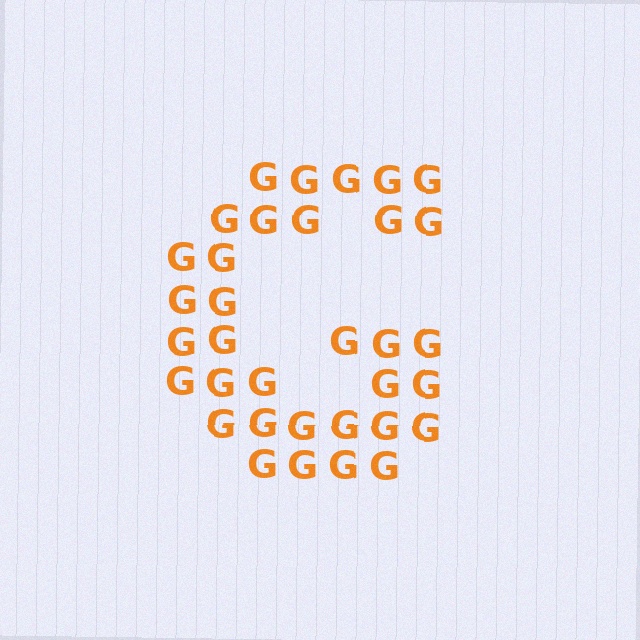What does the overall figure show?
The overall figure shows the letter G.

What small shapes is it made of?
It is made of small letter G's.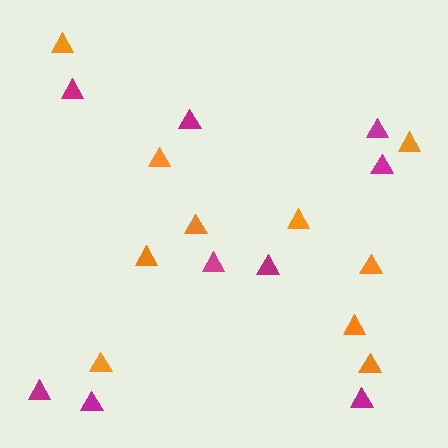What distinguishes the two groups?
There are 2 groups: one group of magenta triangles (9) and one group of orange triangles (10).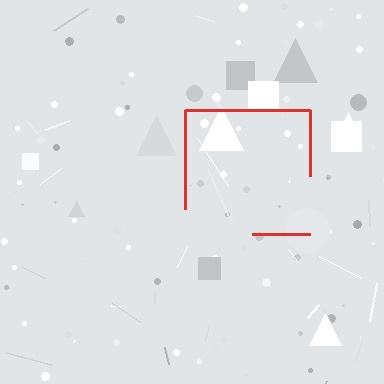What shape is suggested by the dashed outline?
The dashed outline suggests a square.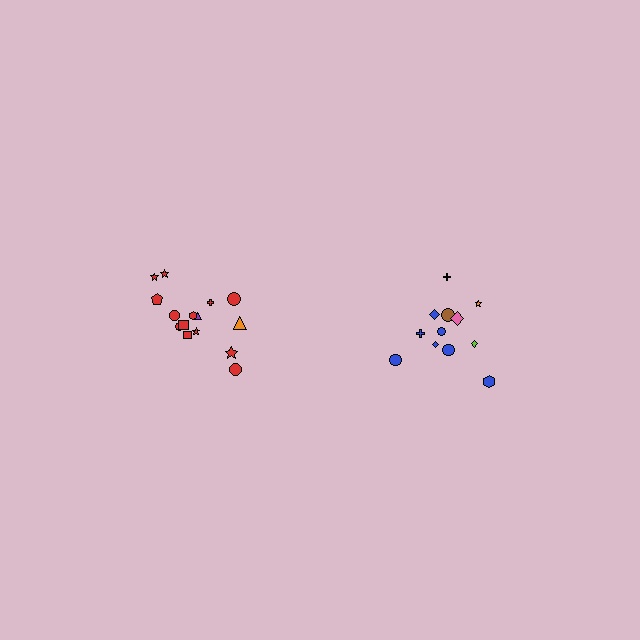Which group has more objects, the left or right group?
The left group.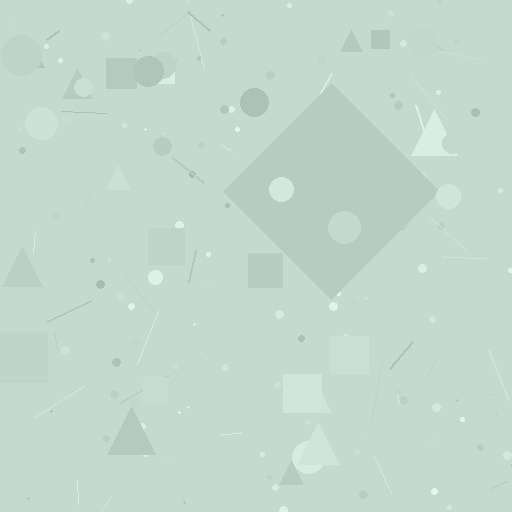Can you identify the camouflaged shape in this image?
The camouflaged shape is a diamond.